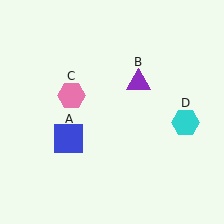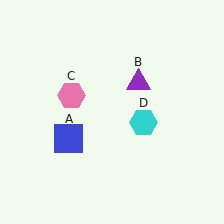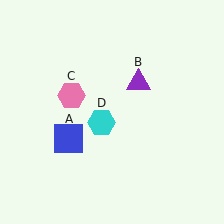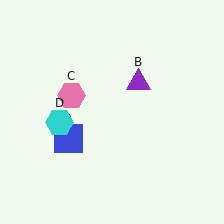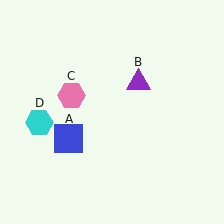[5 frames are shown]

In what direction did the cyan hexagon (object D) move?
The cyan hexagon (object D) moved left.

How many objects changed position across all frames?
1 object changed position: cyan hexagon (object D).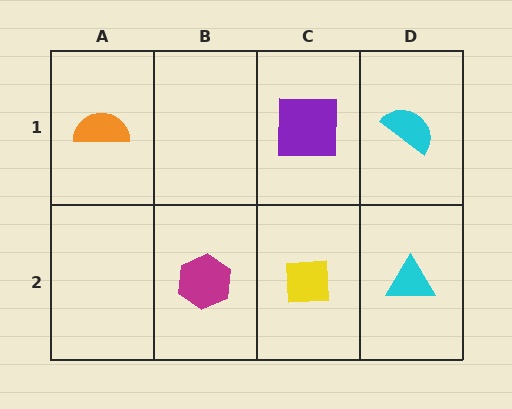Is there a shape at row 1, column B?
No, that cell is empty.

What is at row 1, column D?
A cyan semicircle.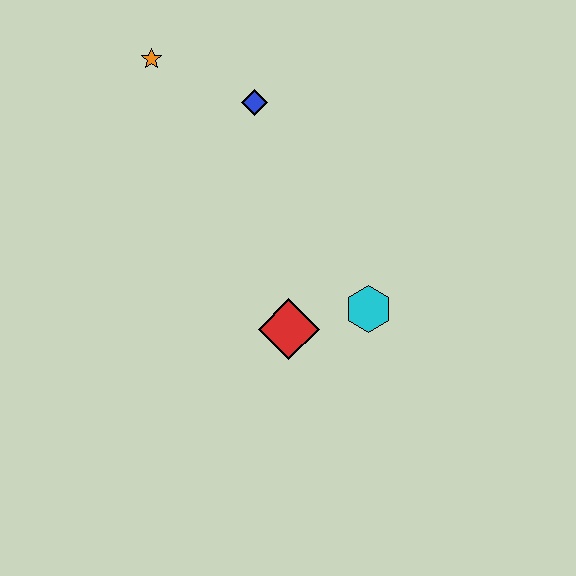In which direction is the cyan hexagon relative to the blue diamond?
The cyan hexagon is below the blue diamond.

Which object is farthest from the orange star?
The cyan hexagon is farthest from the orange star.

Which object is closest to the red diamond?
The cyan hexagon is closest to the red diamond.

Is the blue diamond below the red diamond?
No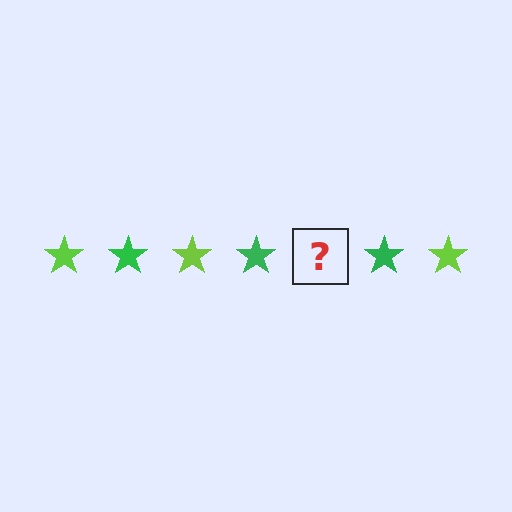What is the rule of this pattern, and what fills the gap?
The rule is that the pattern cycles through lime, green stars. The gap should be filled with a lime star.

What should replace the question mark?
The question mark should be replaced with a lime star.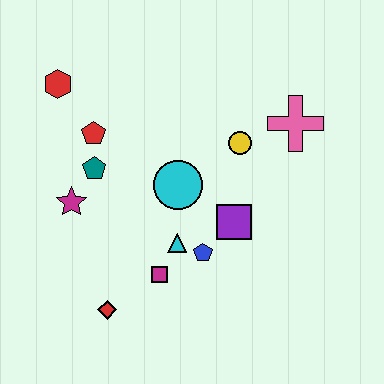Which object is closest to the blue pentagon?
The cyan triangle is closest to the blue pentagon.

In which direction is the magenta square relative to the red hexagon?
The magenta square is below the red hexagon.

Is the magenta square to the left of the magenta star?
No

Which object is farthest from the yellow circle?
The red diamond is farthest from the yellow circle.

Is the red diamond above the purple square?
No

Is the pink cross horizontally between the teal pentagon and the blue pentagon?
No